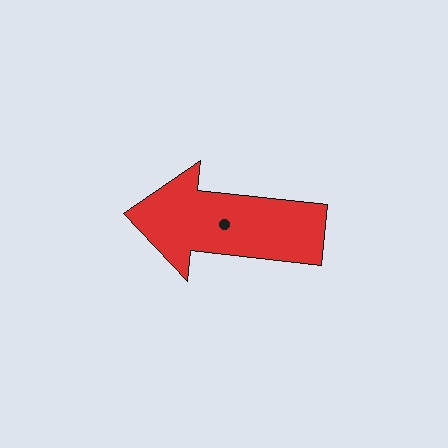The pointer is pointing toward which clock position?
Roughly 9 o'clock.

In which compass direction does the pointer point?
West.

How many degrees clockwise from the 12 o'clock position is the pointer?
Approximately 276 degrees.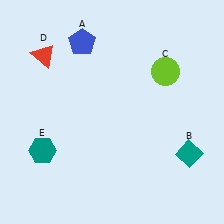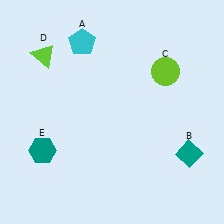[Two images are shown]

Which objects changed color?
A changed from blue to cyan. D changed from red to lime.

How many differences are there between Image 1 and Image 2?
There are 2 differences between the two images.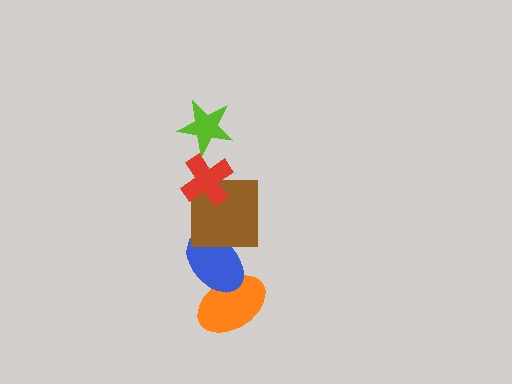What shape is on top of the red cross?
The lime star is on top of the red cross.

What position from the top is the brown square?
The brown square is 3rd from the top.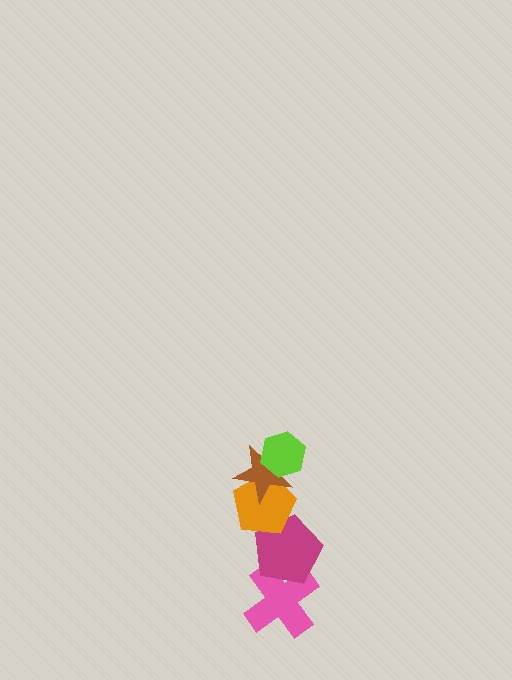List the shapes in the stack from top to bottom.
From top to bottom: the lime hexagon, the brown star, the orange pentagon, the magenta pentagon, the pink cross.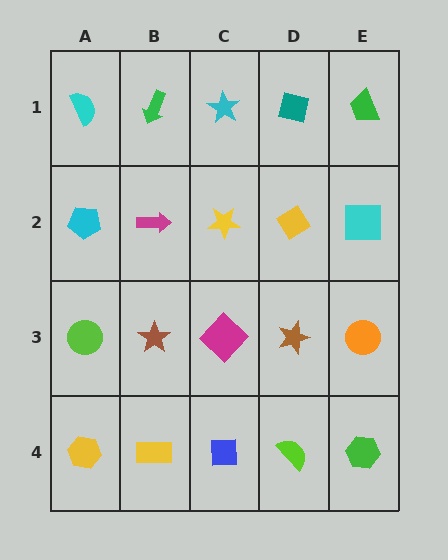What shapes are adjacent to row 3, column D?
A yellow diamond (row 2, column D), a lime semicircle (row 4, column D), a magenta diamond (row 3, column C), an orange circle (row 3, column E).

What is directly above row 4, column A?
A lime circle.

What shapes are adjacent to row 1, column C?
A yellow star (row 2, column C), a green arrow (row 1, column B), a teal square (row 1, column D).